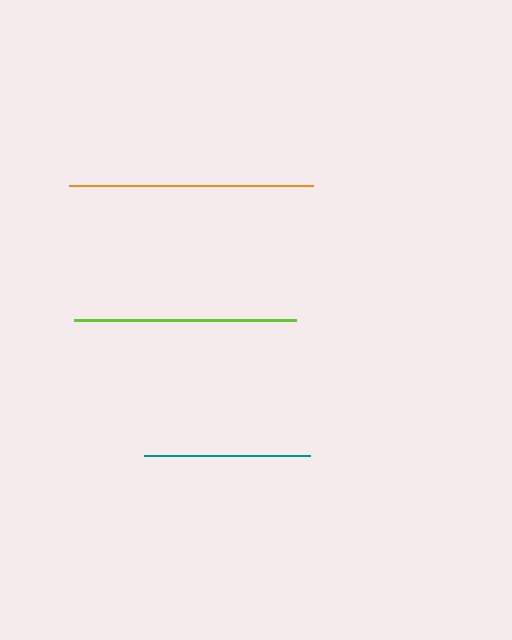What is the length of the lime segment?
The lime segment is approximately 222 pixels long.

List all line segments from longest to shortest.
From longest to shortest: orange, lime, teal.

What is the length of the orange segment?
The orange segment is approximately 244 pixels long.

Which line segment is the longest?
The orange line is the longest at approximately 244 pixels.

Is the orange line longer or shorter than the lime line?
The orange line is longer than the lime line.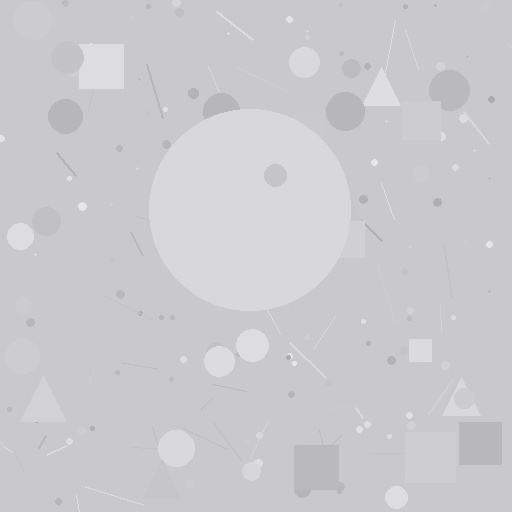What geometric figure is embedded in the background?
A circle is embedded in the background.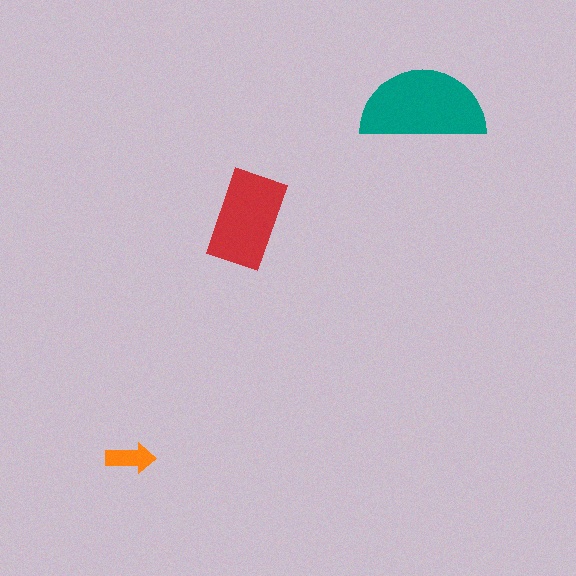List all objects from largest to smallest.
The teal semicircle, the red rectangle, the orange arrow.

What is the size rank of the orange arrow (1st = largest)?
3rd.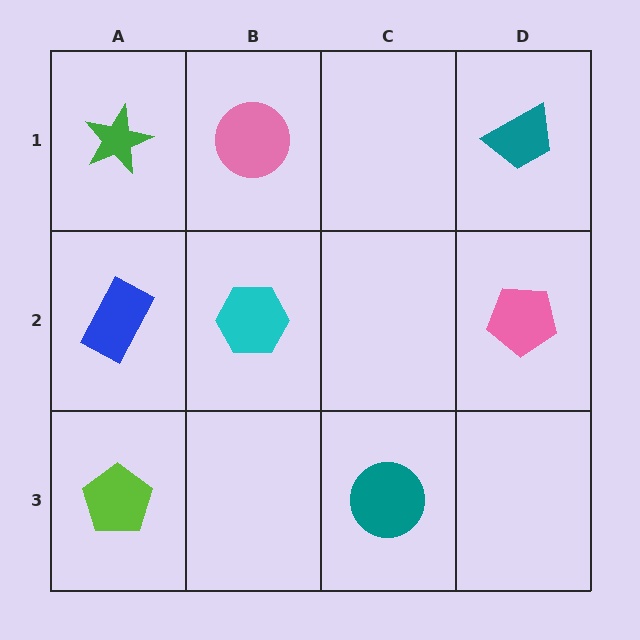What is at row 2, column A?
A blue rectangle.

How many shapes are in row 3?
2 shapes.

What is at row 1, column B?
A pink circle.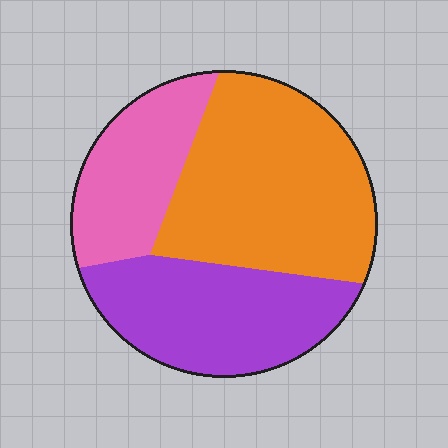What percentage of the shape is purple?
Purple covers around 30% of the shape.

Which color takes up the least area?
Pink, at roughly 20%.